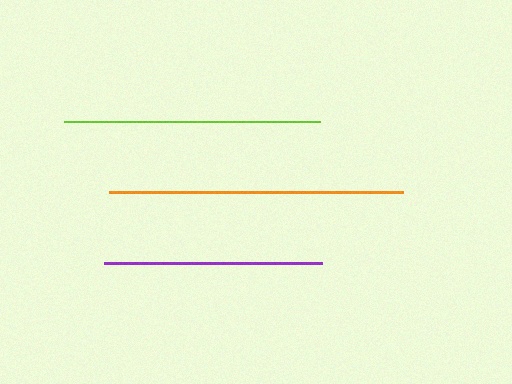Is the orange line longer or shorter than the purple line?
The orange line is longer than the purple line.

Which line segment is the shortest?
The purple line is the shortest at approximately 218 pixels.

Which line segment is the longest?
The orange line is the longest at approximately 294 pixels.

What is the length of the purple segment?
The purple segment is approximately 218 pixels long.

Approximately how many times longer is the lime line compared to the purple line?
The lime line is approximately 1.2 times the length of the purple line.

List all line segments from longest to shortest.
From longest to shortest: orange, lime, purple.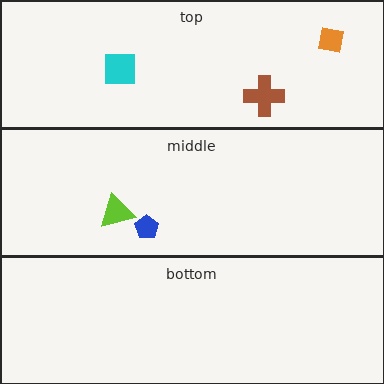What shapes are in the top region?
The brown cross, the cyan square, the orange square.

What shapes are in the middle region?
The lime triangle, the blue pentagon.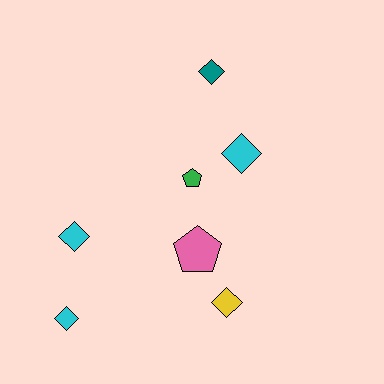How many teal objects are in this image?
There is 1 teal object.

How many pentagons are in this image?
There are 2 pentagons.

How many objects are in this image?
There are 7 objects.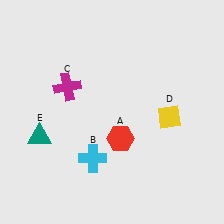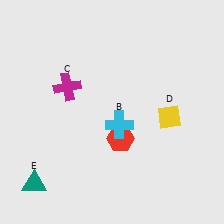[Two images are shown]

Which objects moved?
The objects that moved are: the cyan cross (B), the teal triangle (E).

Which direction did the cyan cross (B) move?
The cyan cross (B) moved up.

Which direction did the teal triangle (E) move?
The teal triangle (E) moved down.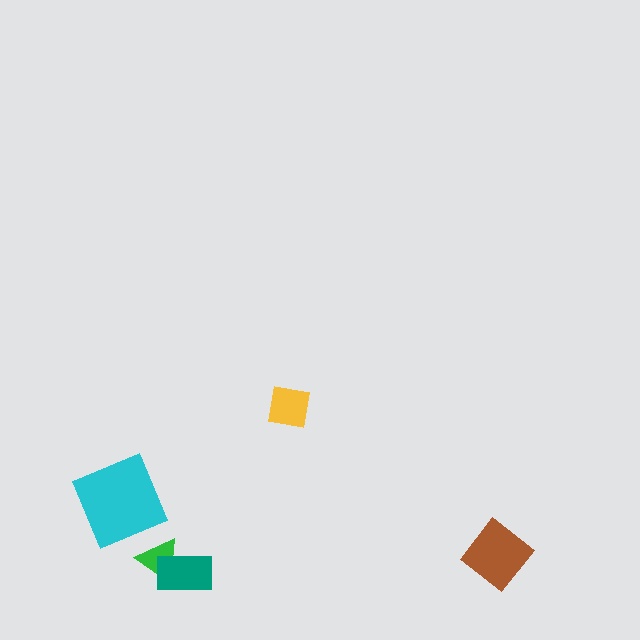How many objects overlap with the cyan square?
0 objects overlap with the cyan square.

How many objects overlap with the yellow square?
0 objects overlap with the yellow square.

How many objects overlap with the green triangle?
1 object overlaps with the green triangle.